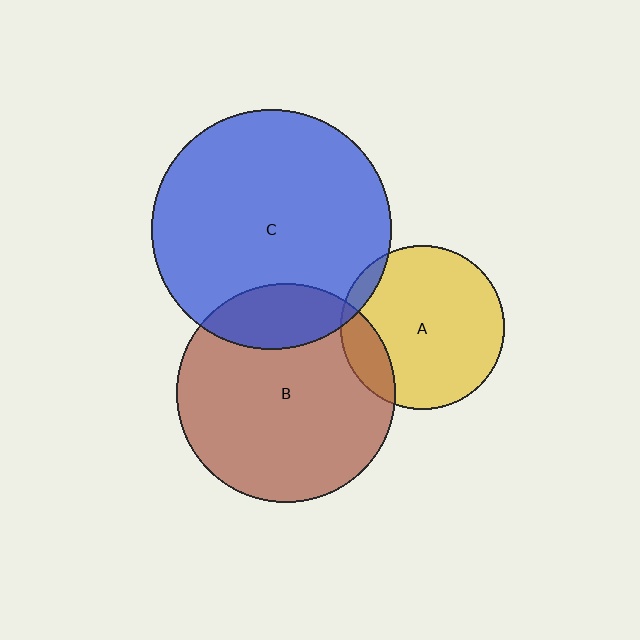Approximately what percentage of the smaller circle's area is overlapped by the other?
Approximately 20%.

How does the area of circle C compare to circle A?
Approximately 2.1 times.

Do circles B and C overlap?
Yes.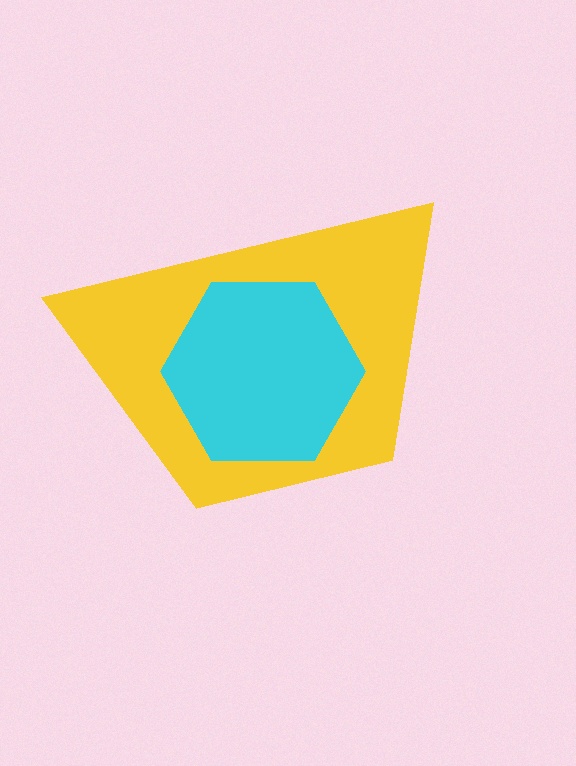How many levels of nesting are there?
2.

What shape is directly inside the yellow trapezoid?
The cyan hexagon.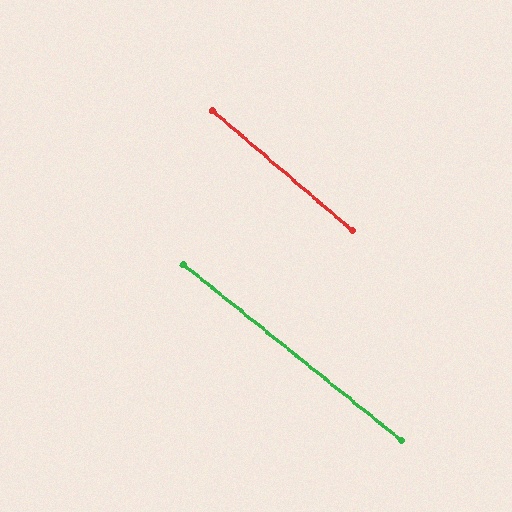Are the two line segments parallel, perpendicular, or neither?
Parallel — their directions differ by only 1.7°.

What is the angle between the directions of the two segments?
Approximately 2 degrees.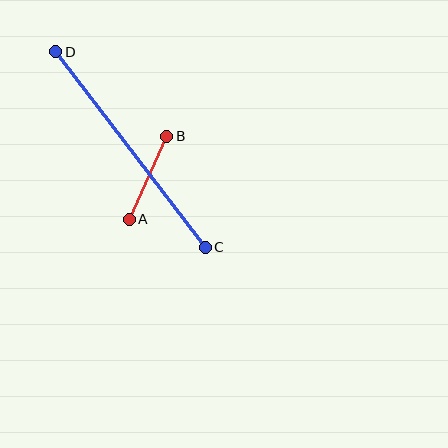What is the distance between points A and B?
The distance is approximately 91 pixels.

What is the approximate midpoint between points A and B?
The midpoint is at approximately (148, 178) pixels.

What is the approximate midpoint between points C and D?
The midpoint is at approximately (130, 150) pixels.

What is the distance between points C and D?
The distance is approximately 246 pixels.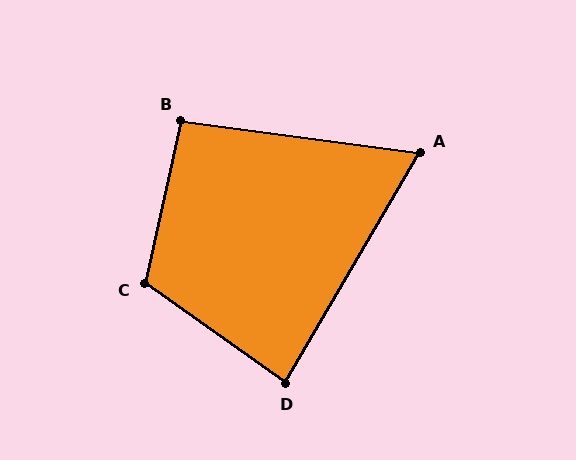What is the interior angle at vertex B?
Approximately 95 degrees (approximately right).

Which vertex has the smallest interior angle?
A, at approximately 67 degrees.